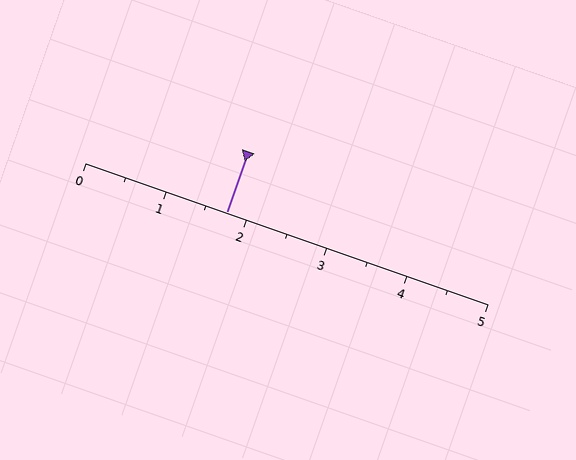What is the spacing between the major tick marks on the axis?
The major ticks are spaced 1 apart.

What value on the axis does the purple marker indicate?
The marker indicates approximately 1.8.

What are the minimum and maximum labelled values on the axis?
The axis runs from 0 to 5.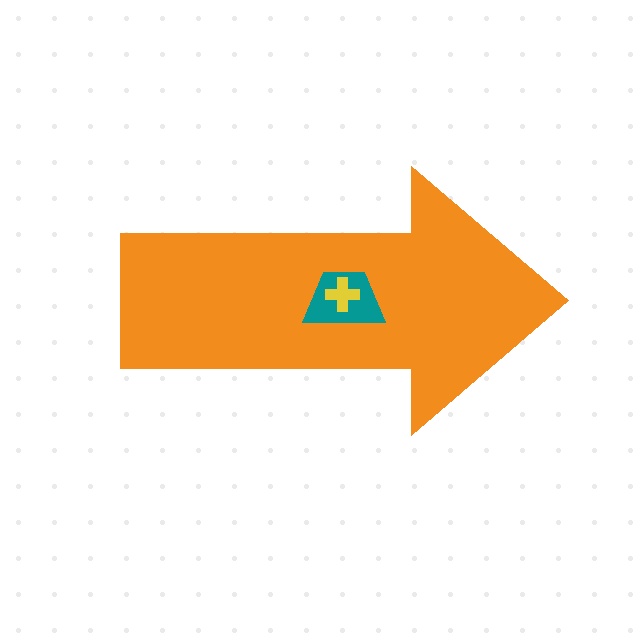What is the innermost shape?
The yellow cross.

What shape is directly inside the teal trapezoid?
The yellow cross.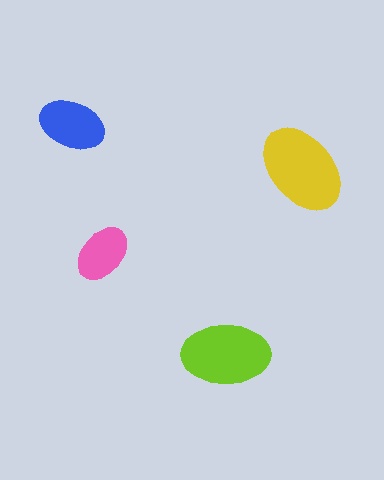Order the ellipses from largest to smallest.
the yellow one, the lime one, the blue one, the pink one.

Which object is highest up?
The blue ellipse is topmost.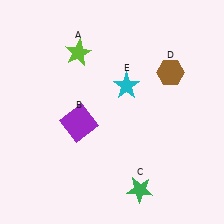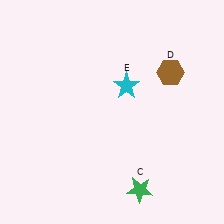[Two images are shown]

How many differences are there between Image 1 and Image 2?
There are 2 differences between the two images.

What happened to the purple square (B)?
The purple square (B) was removed in Image 2. It was in the bottom-left area of Image 1.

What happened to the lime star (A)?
The lime star (A) was removed in Image 2. It was in the top-left area of Image 1.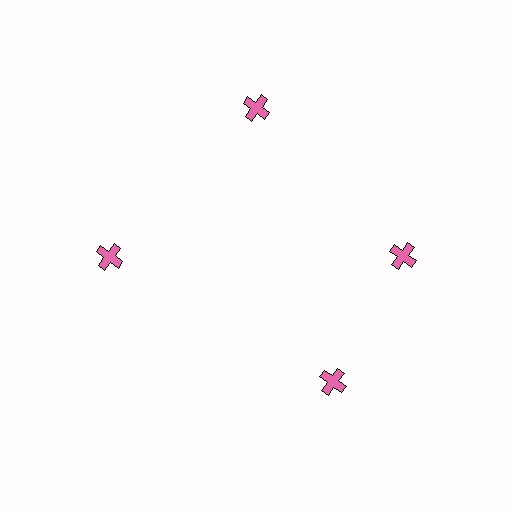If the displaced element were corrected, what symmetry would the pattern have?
It would have 4-fold rotational symmetry — the pattern would map onto itself every 90 degrees.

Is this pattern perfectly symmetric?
No. The 4 pink crosses are arranged in a ring, but one element near the 6 o'clock position is rotated out of alignment along the ring, breaking the 4-fold rotational symmetry.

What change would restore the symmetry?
The symmetry would be restored by rotating it back into even spacing with its neighbors so that all 4 crosses sit at equal angles and equal distance from the center.